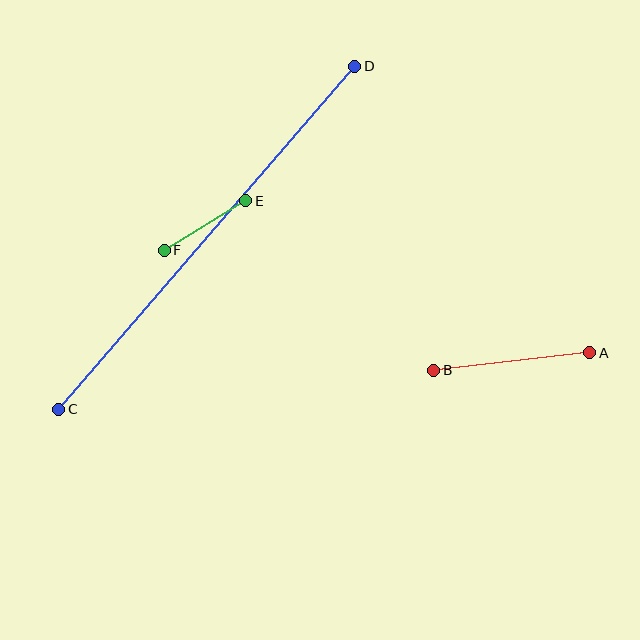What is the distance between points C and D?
The distance is approximately 453 pixels.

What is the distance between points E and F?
The distance is approximately 95 pixels.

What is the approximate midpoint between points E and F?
The midpoint is at approximately (205, 225) pixels.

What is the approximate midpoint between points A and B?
The midpoint is at approximately (512, 361) pixels.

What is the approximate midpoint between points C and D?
The midpoint is at approximately (207, 238) pixels.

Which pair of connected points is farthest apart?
Points C and D are farthest apart.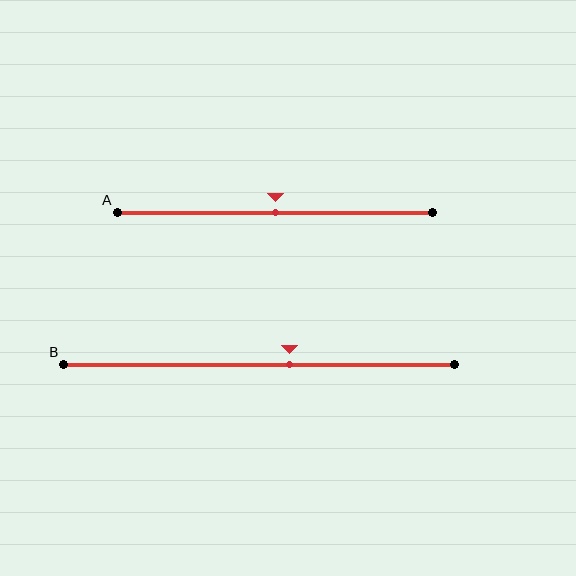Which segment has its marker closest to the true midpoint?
Segment A has its marker closest to the true midpoint.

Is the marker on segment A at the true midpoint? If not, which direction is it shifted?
Yes, the marker on segment A is at the true midpoint.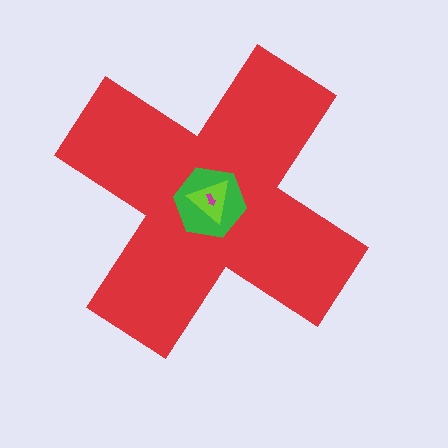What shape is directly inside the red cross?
The green hexagon.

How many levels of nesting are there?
4.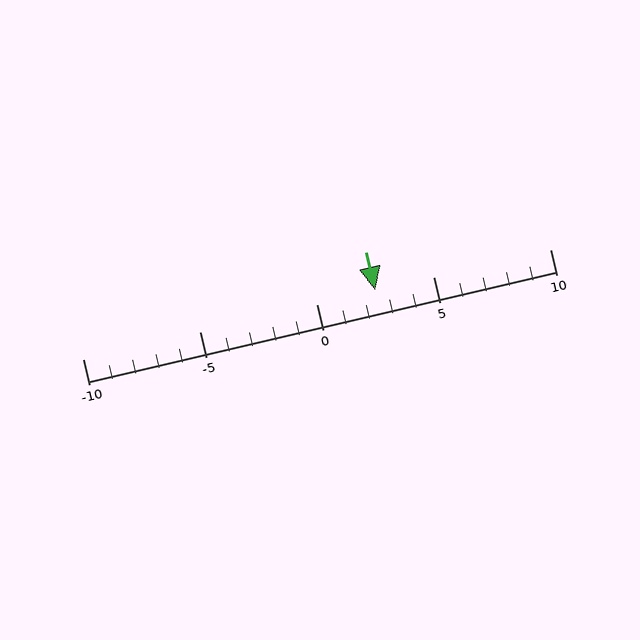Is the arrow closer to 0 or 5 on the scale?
The arrow is closer to 5.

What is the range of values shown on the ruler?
The ruler shows values from -10 to 10.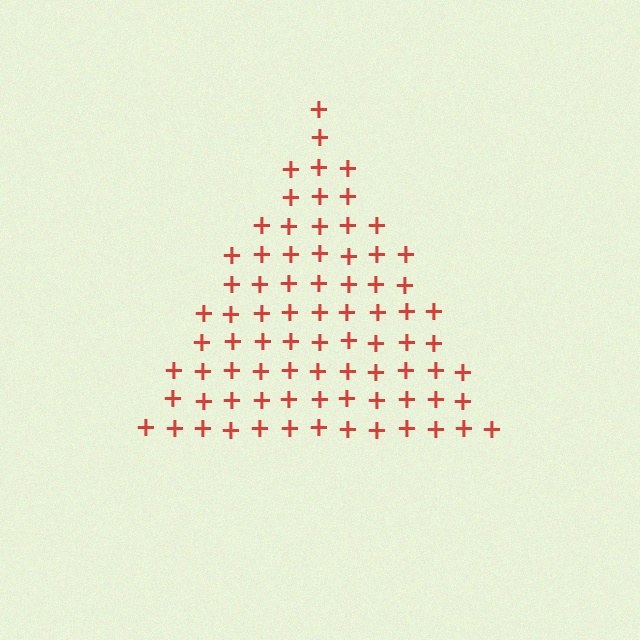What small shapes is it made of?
It is made of small plus signs.